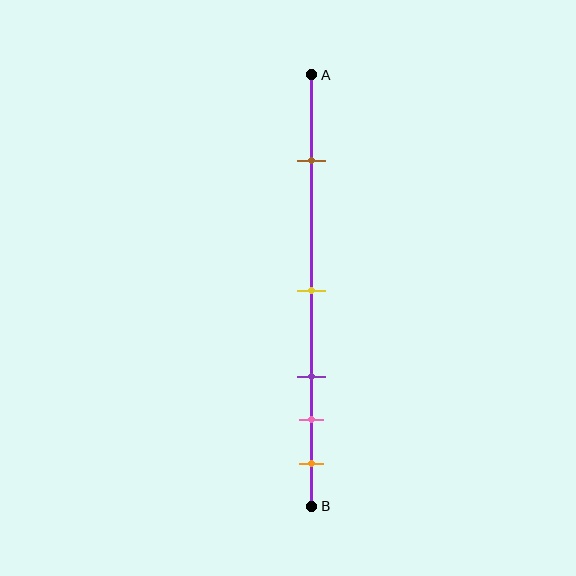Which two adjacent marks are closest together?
The pink and orange marks are the closest adjacent pair.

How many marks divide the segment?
There are 5 marks dividing the segment.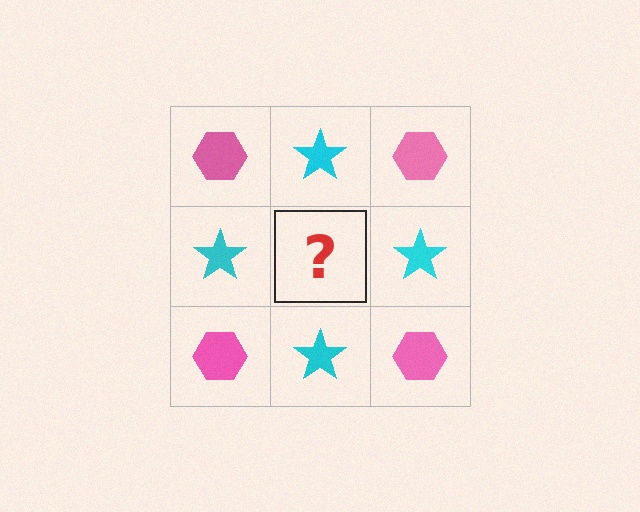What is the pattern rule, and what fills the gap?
The rule is that it alternates pink hexagon and cyan star in a checkerboard pattern. The gap should be filled with a pink hexagon.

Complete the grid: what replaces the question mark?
The question mark should be replaced with a pink hexagon.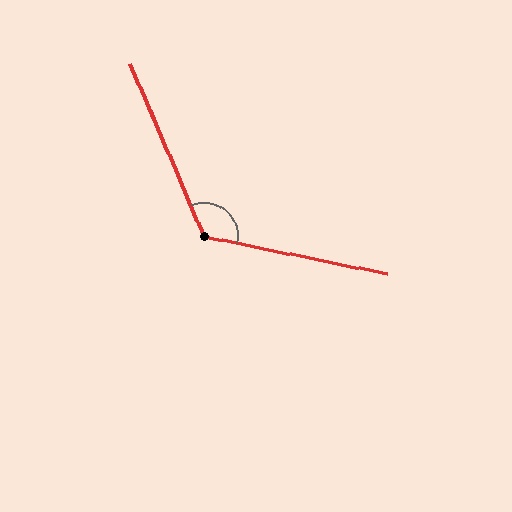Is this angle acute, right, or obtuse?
It is obtuse.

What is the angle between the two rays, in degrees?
Approximately 125 degrees.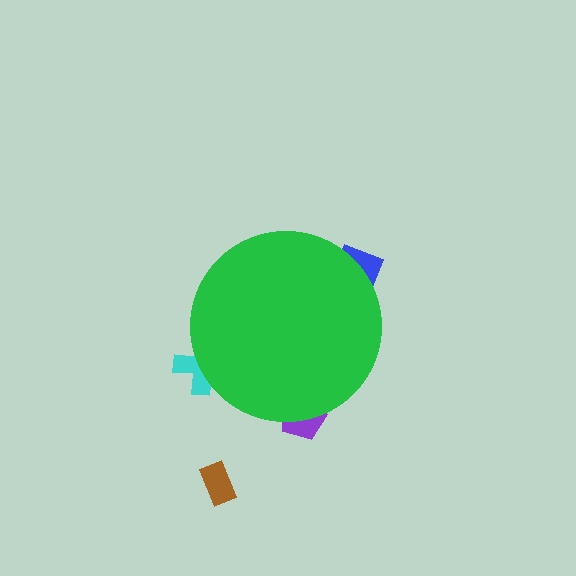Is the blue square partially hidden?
Yes, the blue square is partially hidden behind the green circle.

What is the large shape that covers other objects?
A green circle.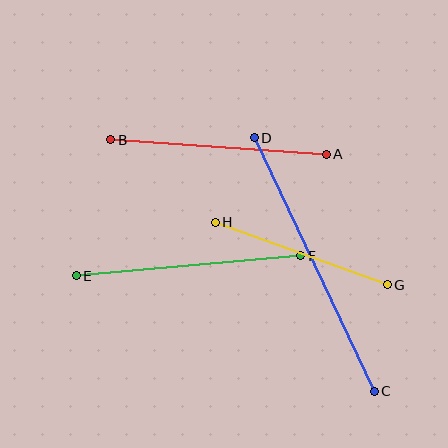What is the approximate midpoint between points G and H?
The midpoint is at approximately (301, 254) pixels.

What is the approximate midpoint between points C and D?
The midpoint is at approximately (314, 265) pixels.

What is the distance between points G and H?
The distance is approximately 183 pixels.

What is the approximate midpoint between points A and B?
The midpoint is at approximately (219, 147) pixels.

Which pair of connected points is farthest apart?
Points C and D are farthest apart.